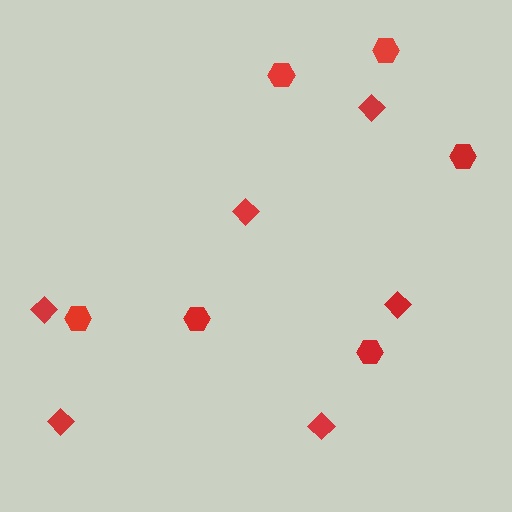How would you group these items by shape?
There are 2 groups: one group of diamonds (6) and one group of hexagons (6).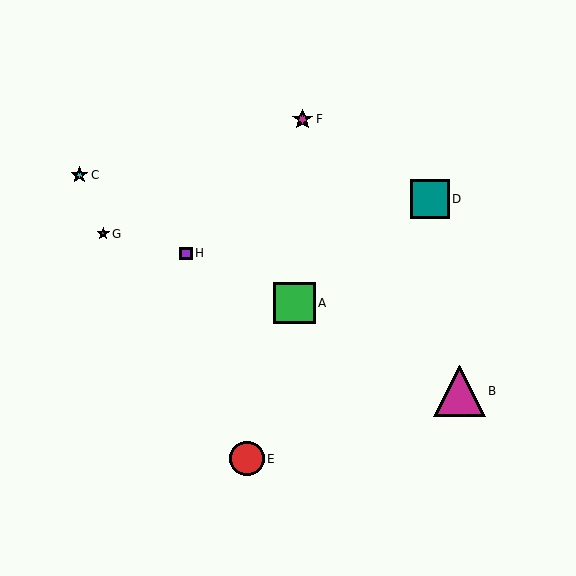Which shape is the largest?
The magenta triangle (labeled B) is the largest.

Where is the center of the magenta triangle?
The center of the magenta triangle is at (460, 391).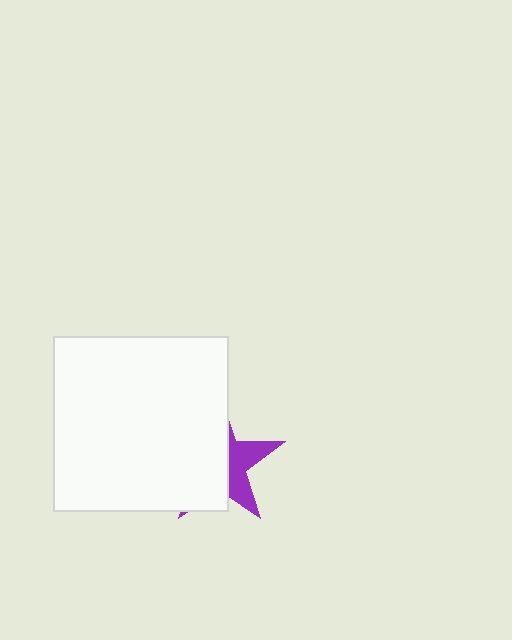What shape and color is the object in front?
The object in front is a white square.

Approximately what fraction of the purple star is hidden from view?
Roughly 65% of the purple star is hidden behind the white square.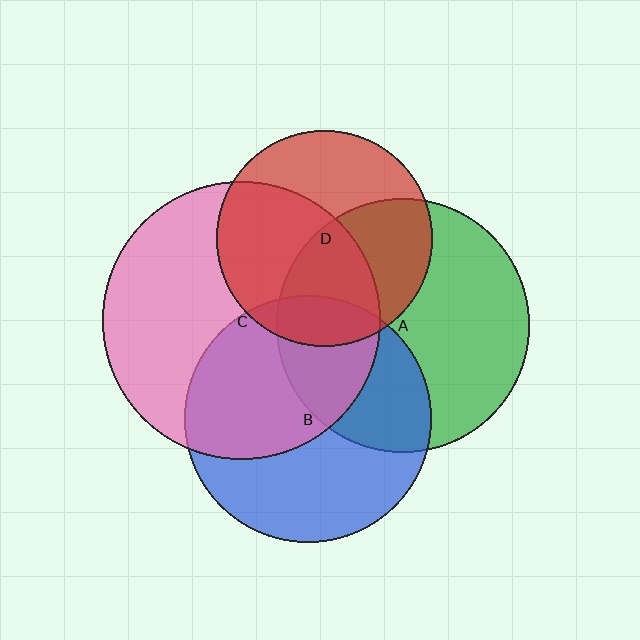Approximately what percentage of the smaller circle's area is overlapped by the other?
Approximately 30%.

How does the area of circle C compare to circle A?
Approximately 1.2 times.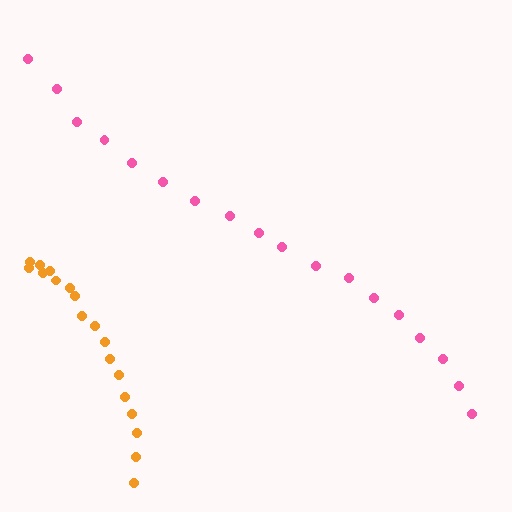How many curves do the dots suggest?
There are 2 distinct paths.